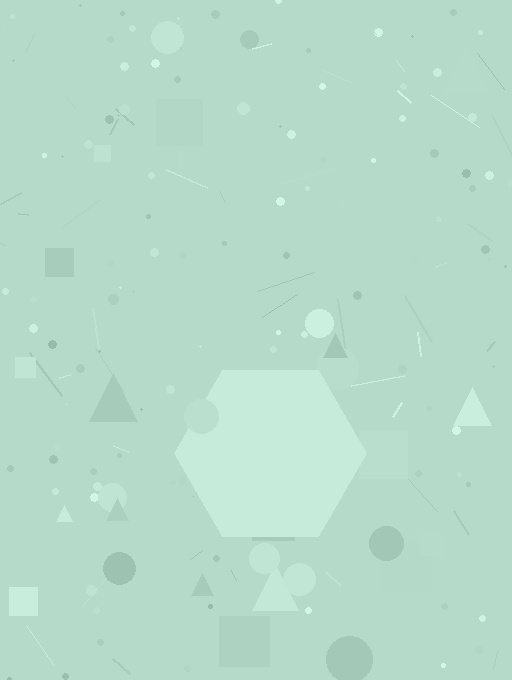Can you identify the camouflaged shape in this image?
The camouflaged shape is a hexagon.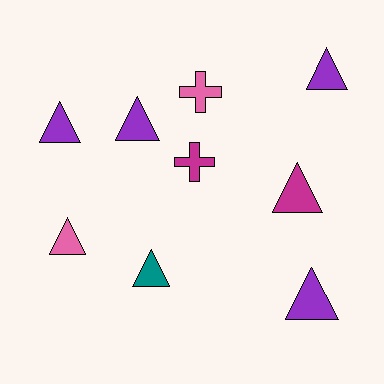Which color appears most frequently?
Purple, with 4 objects.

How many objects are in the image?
There are 9 objects.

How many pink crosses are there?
There is 1 pink cross.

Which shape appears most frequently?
Triangle, with 7 objects.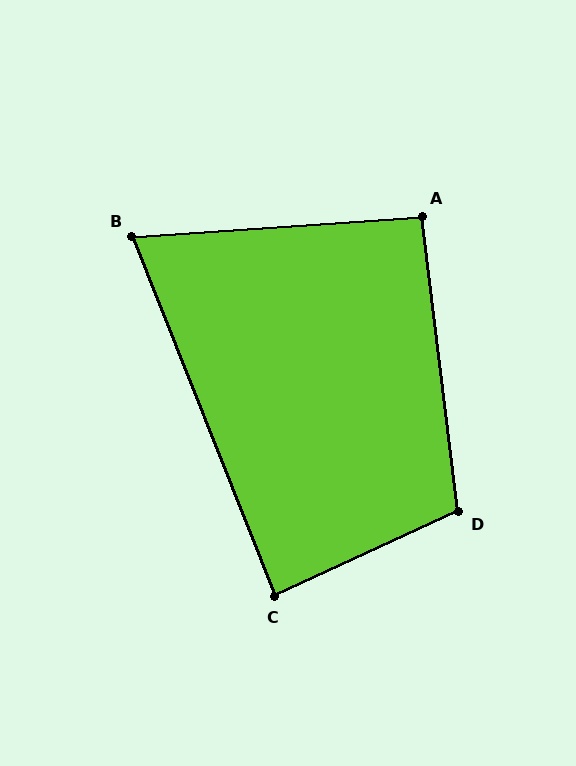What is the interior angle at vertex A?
Approximately 93 degrees (approximately right).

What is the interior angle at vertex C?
Approximately 87 degrees (approximately right).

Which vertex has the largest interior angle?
D, at approximately 108 degrees.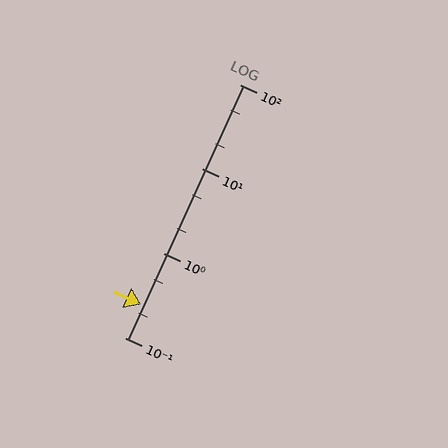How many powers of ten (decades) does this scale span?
The scale spans 3 decades, from 0.1 to 100.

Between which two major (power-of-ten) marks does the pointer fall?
The pointer is between 0.1 and 1.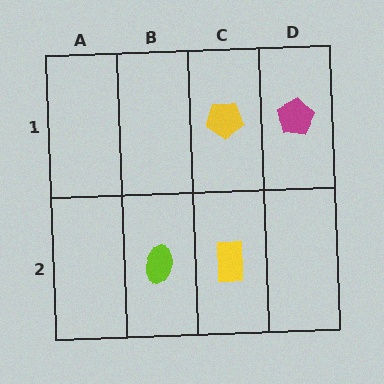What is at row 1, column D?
A magenta pentagon.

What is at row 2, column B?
A lime ellipse.